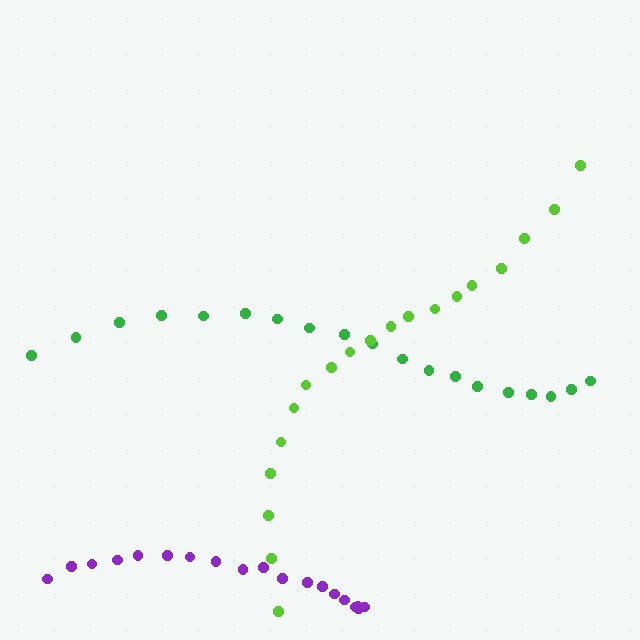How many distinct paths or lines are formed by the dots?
There are 3 distinct paths.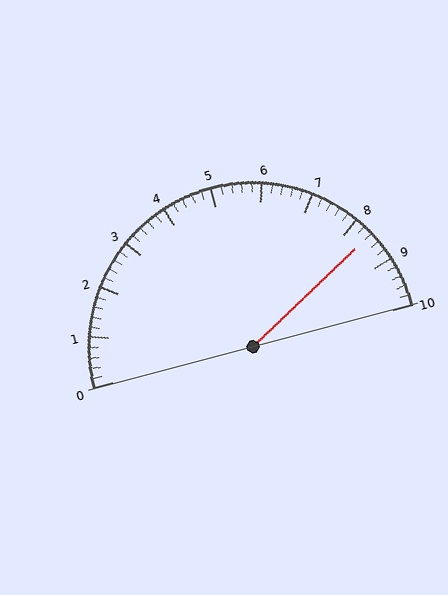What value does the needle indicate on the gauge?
The needle indicates approximately 8.4.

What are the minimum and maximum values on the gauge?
The gauge ranges from 0 to 10.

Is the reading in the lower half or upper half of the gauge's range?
The reading is in the upper half of the range (0 to 10).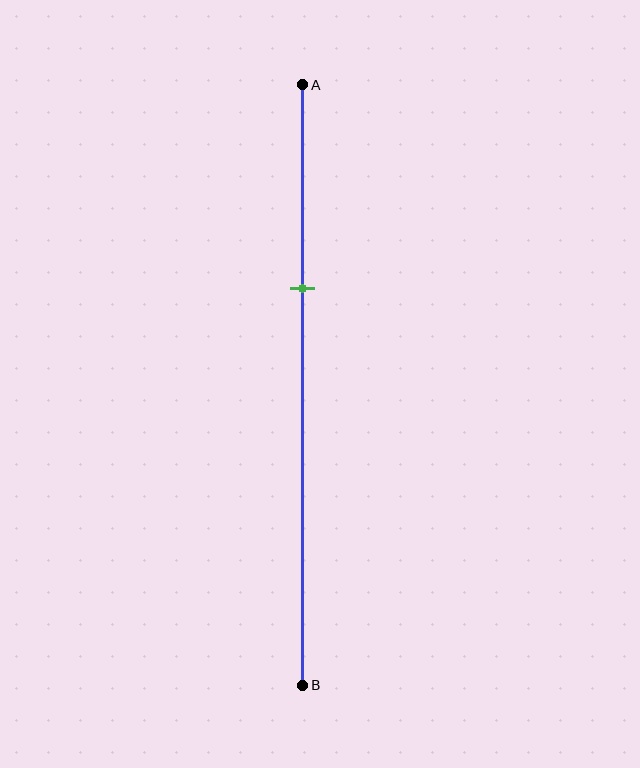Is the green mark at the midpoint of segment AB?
No, the mark is at about 35% from A, not at the 50% midpoint.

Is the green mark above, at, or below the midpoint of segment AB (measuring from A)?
The green mark is above the midpoint of segment AB.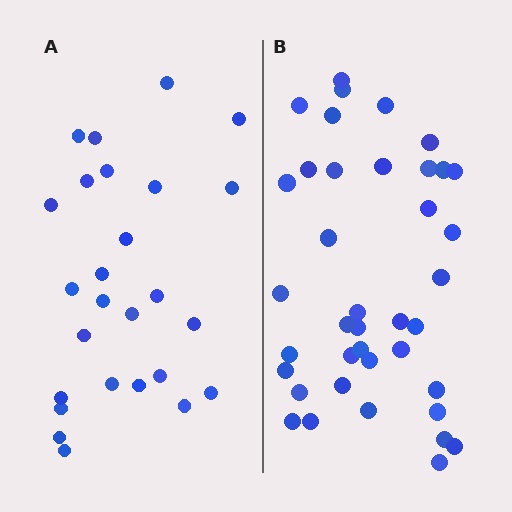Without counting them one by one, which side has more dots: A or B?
Region B (the right region) has more dots.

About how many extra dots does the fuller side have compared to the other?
Region B has approximately 15 more dots than region A.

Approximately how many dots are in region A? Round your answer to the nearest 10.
About 30 dots. (The exact count is 26, which rounds to 30.)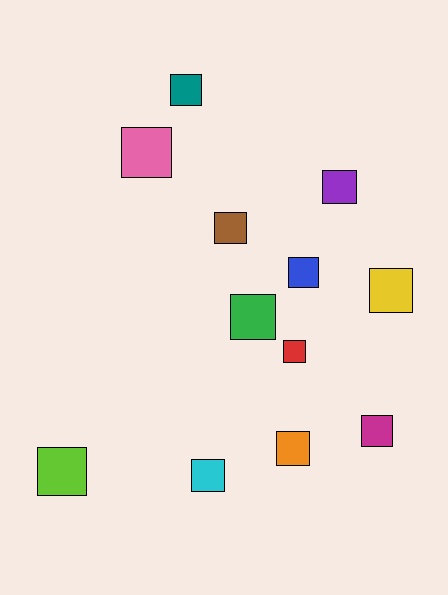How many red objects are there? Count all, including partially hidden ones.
There is 1 red object.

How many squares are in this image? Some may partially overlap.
There are 12 squares.